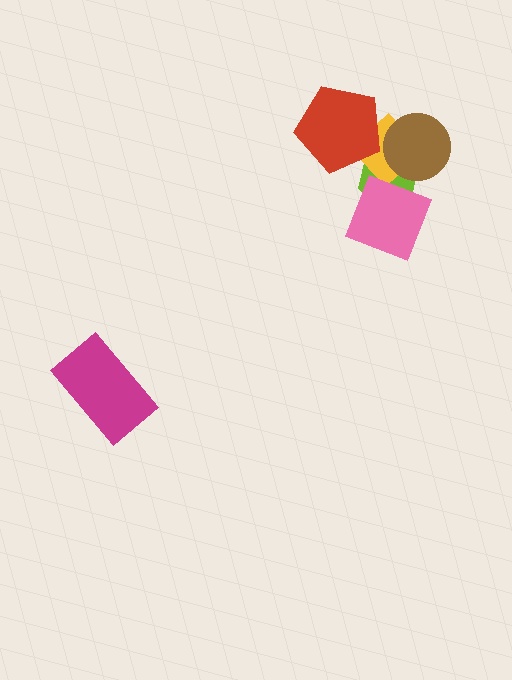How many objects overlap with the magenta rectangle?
0 objects overlap with the magenta rectangle.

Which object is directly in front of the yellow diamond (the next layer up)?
The brown circle is directly in front of the yellow diamond.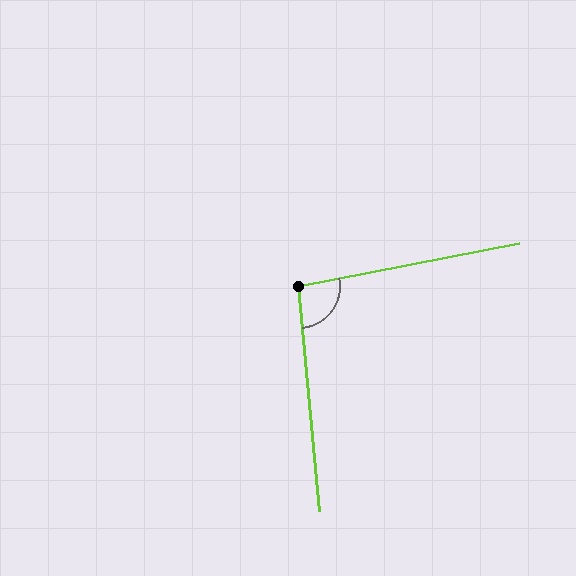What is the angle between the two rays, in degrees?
Approximately 96 degrees.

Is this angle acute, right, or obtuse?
It is obtuse.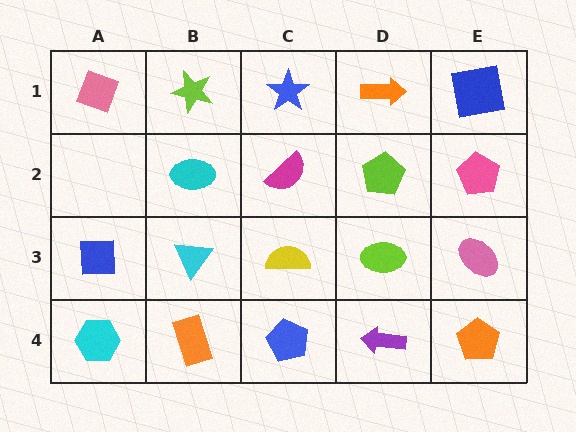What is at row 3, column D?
A lime ellipse.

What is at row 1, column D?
An orange arrow.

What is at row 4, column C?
A blue pentagon.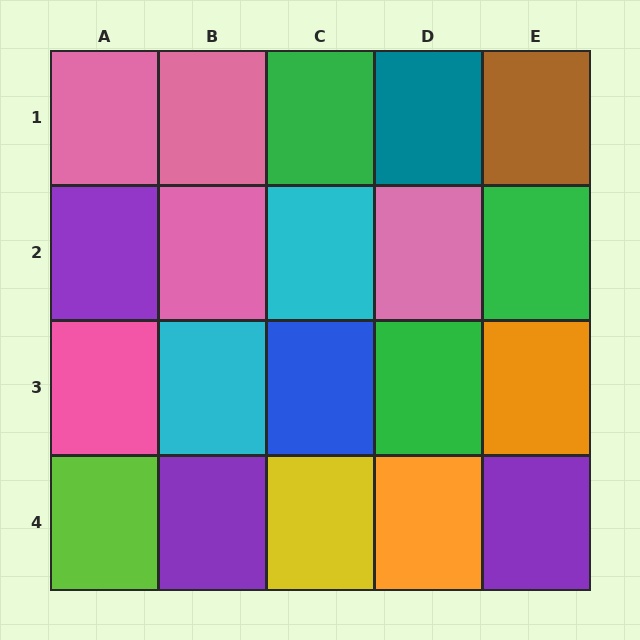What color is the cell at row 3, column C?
Blue.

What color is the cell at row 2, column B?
Pink.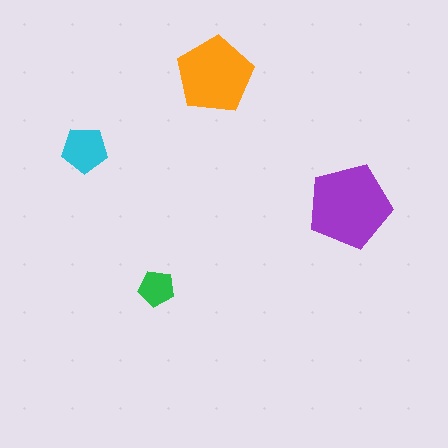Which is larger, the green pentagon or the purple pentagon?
The purple one.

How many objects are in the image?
There are 4 objects in the image.